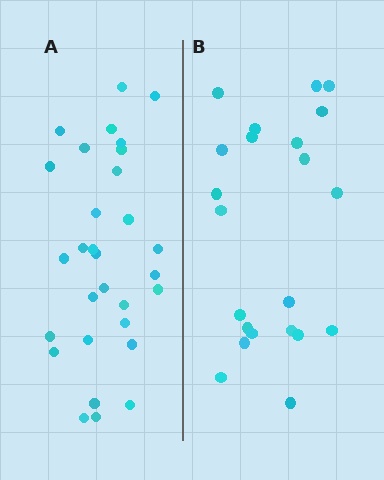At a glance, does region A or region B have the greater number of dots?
Region A (the left region) has more dots.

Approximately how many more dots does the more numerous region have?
Region A has roughly 8 or so more dots than region B.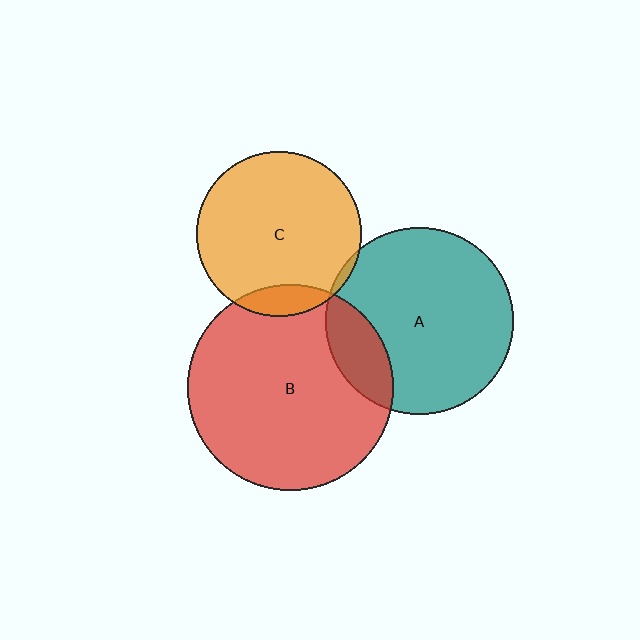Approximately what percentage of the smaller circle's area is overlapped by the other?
Approximately 10%.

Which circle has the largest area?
Circle B (red).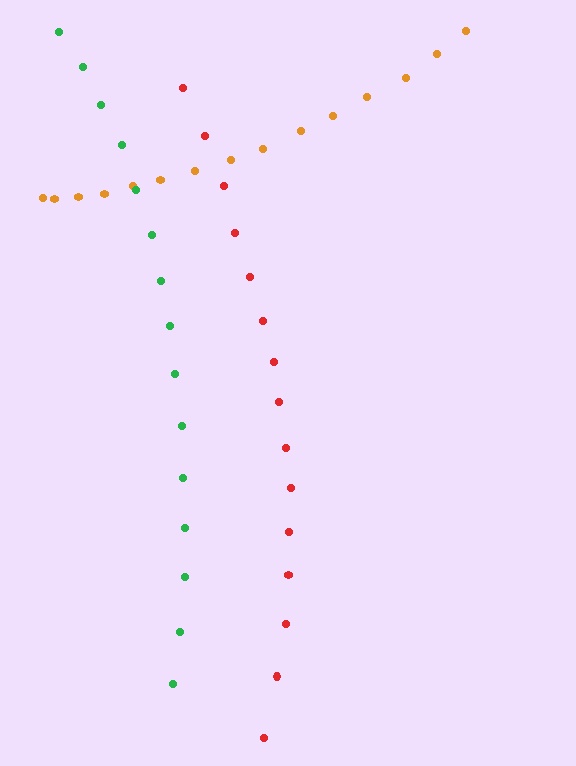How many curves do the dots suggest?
There are 3 distinct paths.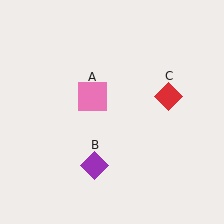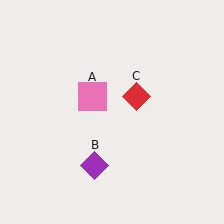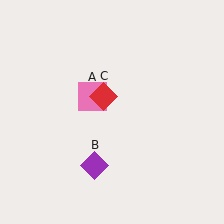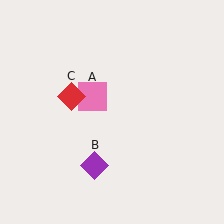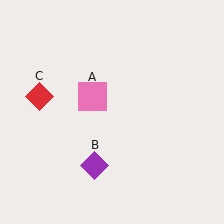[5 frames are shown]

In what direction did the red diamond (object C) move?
The red diamond (object C) moved left.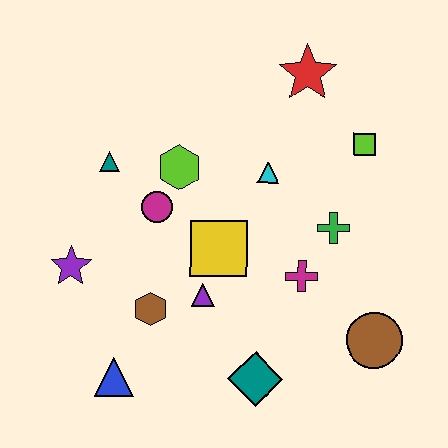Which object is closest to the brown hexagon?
The purple triangle is closest to the brown hexagon.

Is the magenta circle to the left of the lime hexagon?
Yes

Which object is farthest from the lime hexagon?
The brown circle is farthest from the lime hexagon.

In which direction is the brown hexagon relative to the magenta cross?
The brown hexagon is to the left of the magenta cross.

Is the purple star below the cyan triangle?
Yes